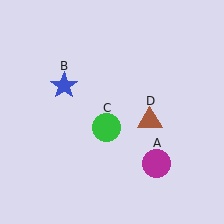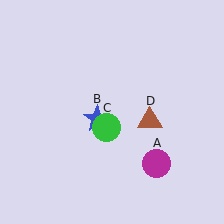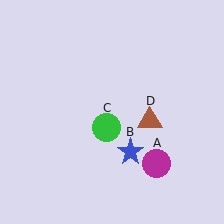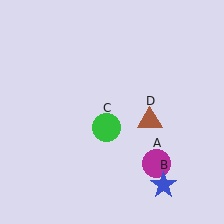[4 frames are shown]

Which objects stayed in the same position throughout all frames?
Magenta circle (object A) and green circle (object C) and brown triangle (object D) remained stationary.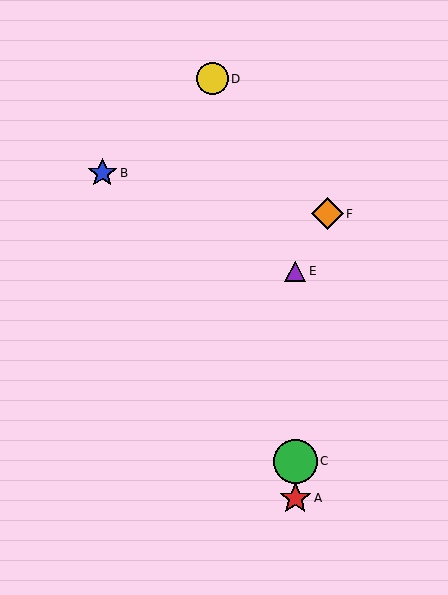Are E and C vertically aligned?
Yes, both are at x≈295.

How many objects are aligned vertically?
3 objects (A, C, E) are aligned vertically.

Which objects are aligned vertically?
Objects A, C, E are aligned vertically.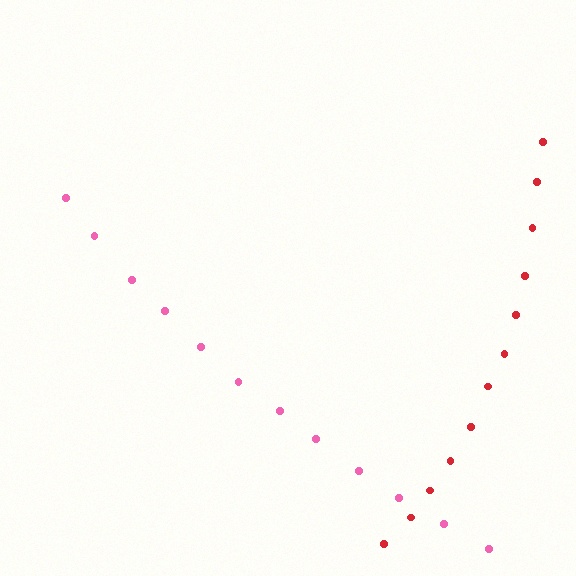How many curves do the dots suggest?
There are 2 distinct paths.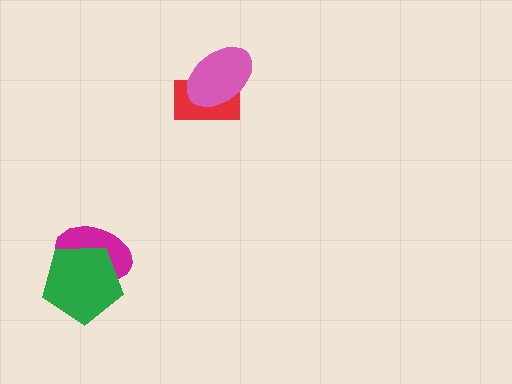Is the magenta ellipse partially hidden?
Yes, it is partially covered by another shape.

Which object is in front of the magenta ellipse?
The green pentagon is in front of the magenta ellipse.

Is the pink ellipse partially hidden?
No, no other shape covers it.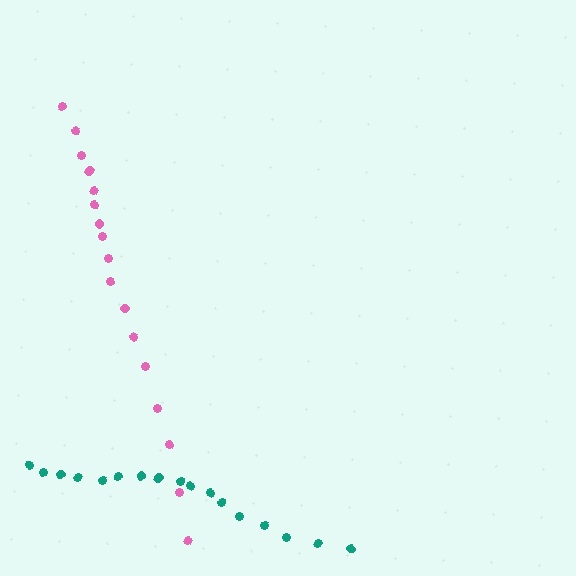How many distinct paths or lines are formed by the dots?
There are 2 distinct paths.